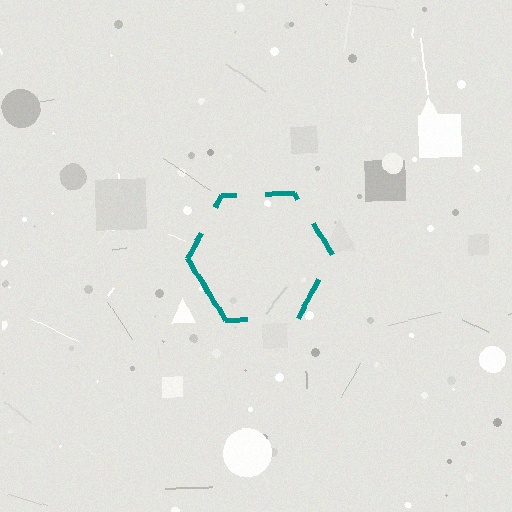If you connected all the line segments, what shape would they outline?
They would outline a hexagon.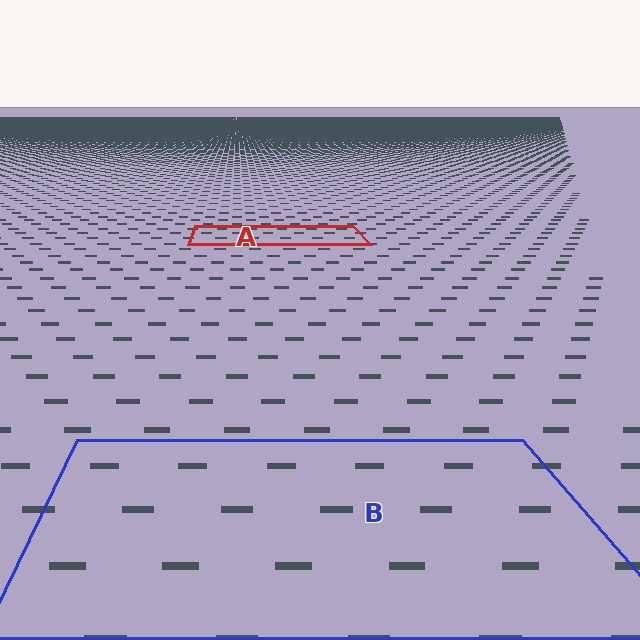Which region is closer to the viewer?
Region B is closer. The texture elements there are larger and more spread out.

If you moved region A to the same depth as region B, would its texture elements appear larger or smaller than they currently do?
They would appear larger. At a closer depth, the same texture elements are projected at a bigger on-screen size.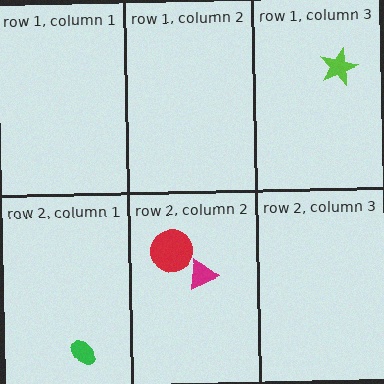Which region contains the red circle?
The row 2, column 2 region.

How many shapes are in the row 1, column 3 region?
1.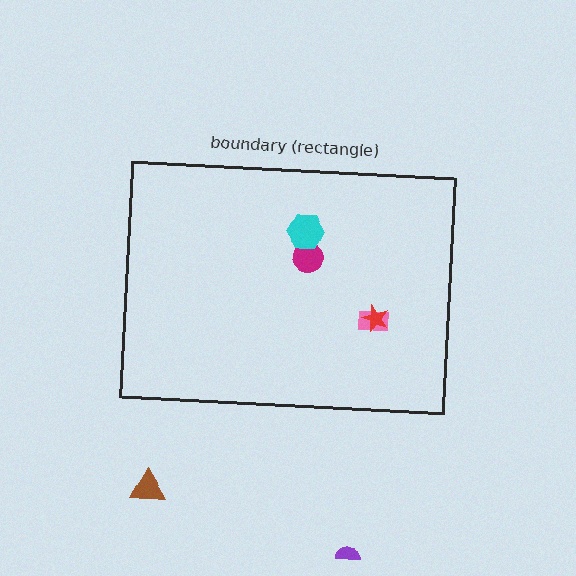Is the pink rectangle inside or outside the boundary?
Inside.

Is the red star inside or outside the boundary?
Inside.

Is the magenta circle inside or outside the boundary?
Inside.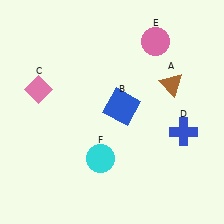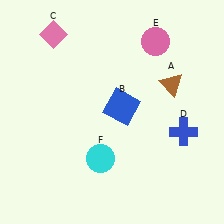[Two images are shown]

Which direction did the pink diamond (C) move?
The pink diamond (C) moved up.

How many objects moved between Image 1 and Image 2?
1 object moved between the two images.